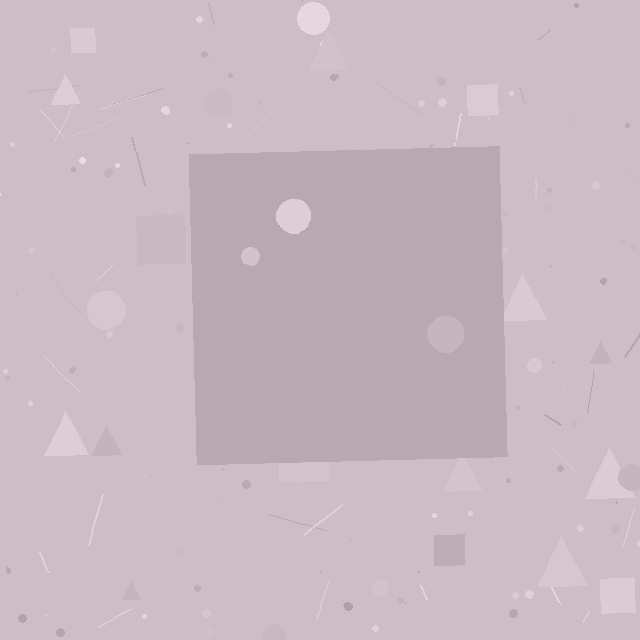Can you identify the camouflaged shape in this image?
The camouflaged shape is a square.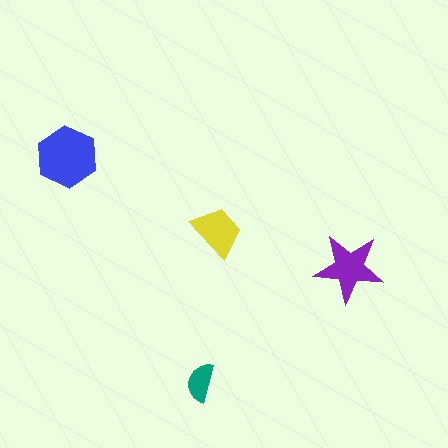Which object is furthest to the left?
The blue hexagon is leftmost.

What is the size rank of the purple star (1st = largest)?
2nd.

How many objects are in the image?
There are 4 objects in the image.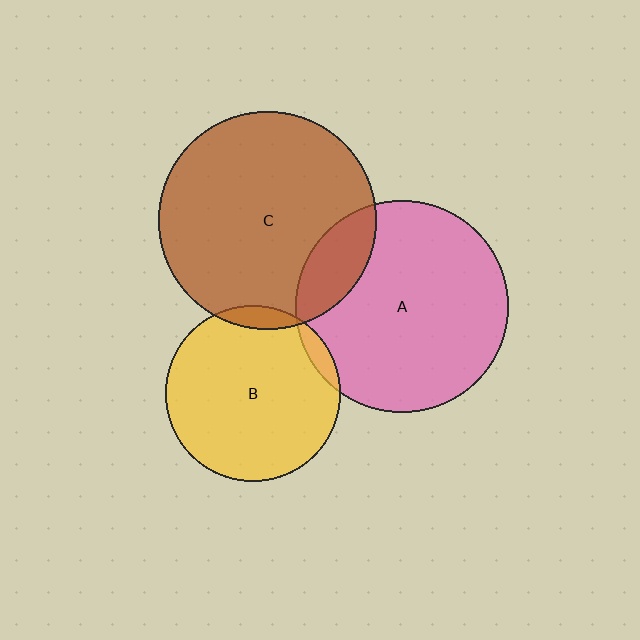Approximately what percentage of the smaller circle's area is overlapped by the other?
Approximately 5%.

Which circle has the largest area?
Circle C (brown).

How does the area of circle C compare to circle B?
Approximately 1.6 times.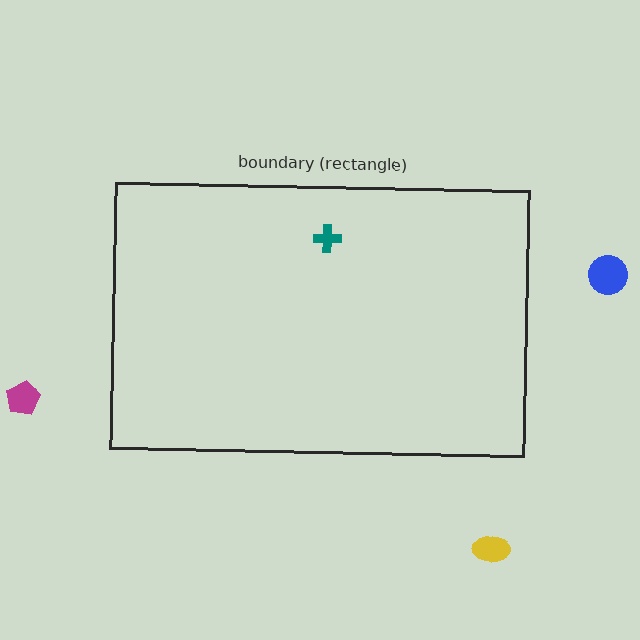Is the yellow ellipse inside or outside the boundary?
Outside.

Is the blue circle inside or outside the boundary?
Outside.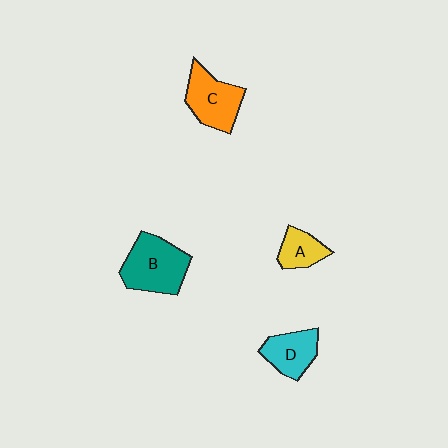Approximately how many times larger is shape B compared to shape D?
Approximately 1.5 times.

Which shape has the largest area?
Shape B (teal).